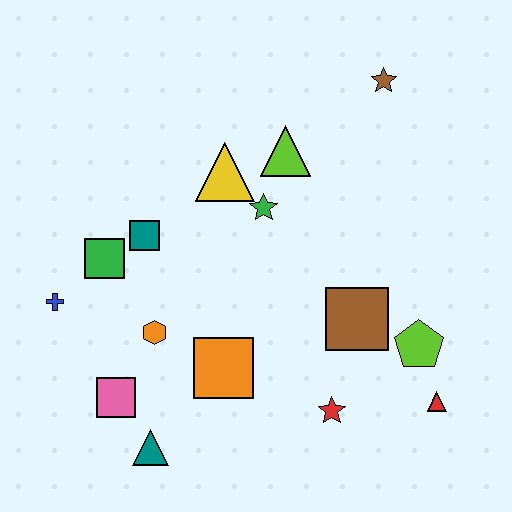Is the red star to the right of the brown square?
No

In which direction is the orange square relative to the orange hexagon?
The orange square is to the right of the orange hexagon.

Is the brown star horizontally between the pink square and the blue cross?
No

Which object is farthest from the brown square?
The blue cross is farthest from the brown square.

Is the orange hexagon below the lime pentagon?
No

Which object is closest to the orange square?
The orange hexagon is closest to the orange square.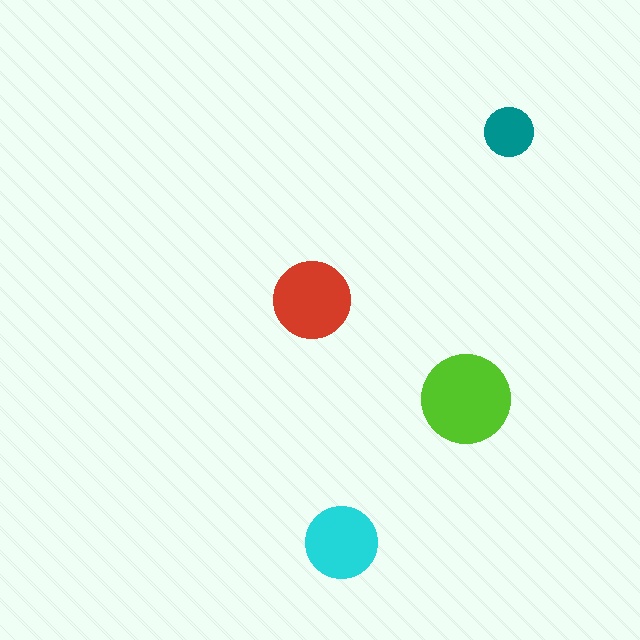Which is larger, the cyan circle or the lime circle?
The lime one.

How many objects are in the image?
There are 4 objects in the image.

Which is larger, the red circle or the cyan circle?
The red one.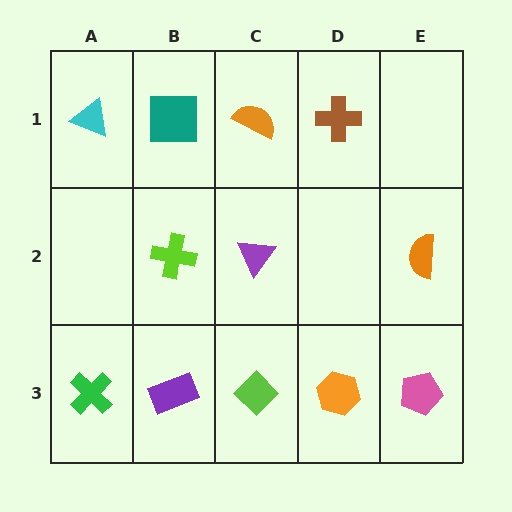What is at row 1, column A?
A cyan triangle.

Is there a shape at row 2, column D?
No, that cell is empty.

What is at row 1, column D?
A brown cross.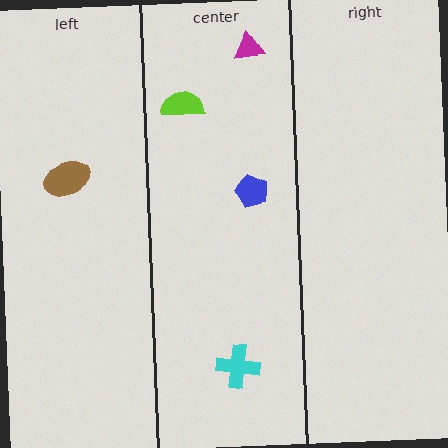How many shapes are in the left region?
1.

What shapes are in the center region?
The blue pentagon, the magenta triangle, the cyan cross, the lime semicircle.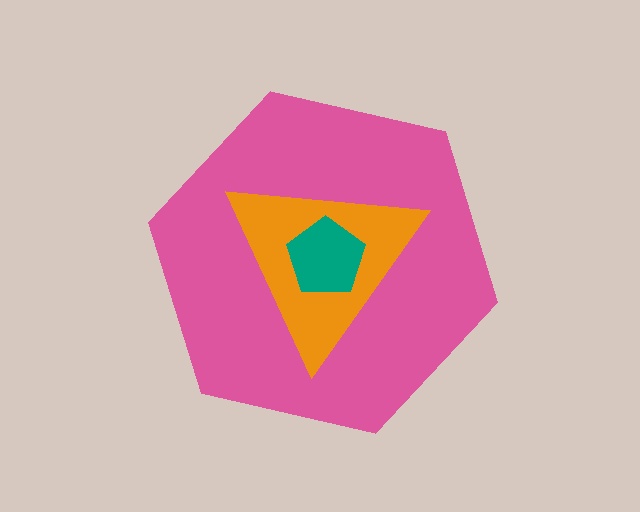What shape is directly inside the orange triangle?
The teal pentagon.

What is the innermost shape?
The teal pentagon.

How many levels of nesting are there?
3.